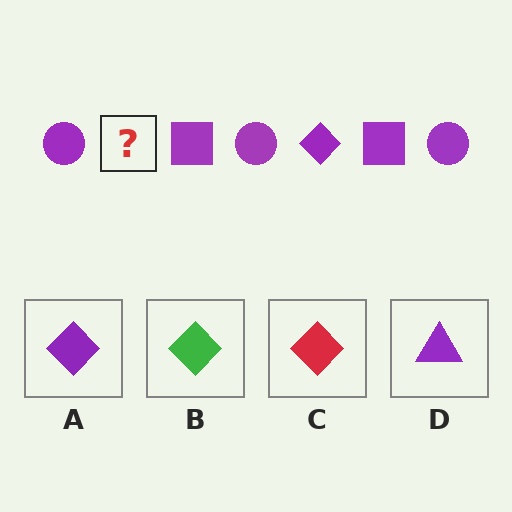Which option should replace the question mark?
Option A.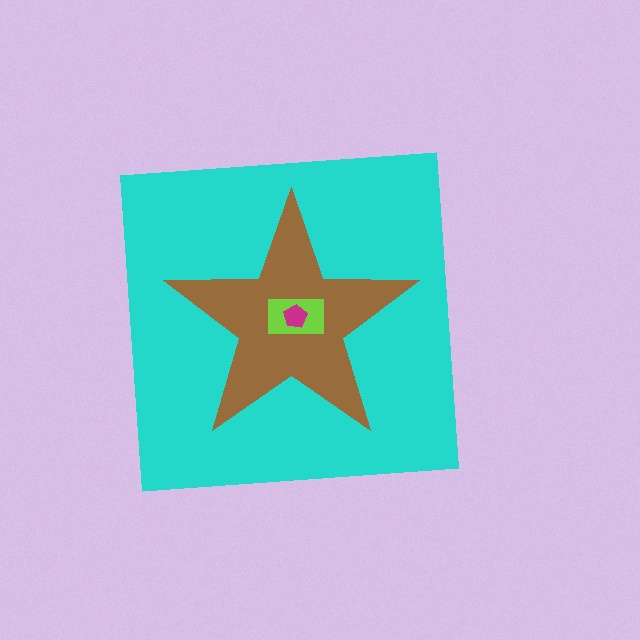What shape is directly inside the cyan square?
The brown star.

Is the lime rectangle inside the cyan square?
Yes.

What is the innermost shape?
The magenta pentagon.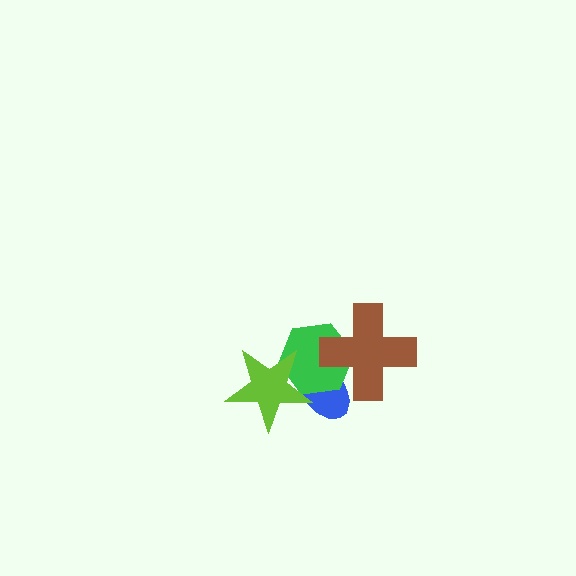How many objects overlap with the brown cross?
2 objects overlap with the brown cross.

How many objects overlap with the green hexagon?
3 objects overlap with the green hexagon.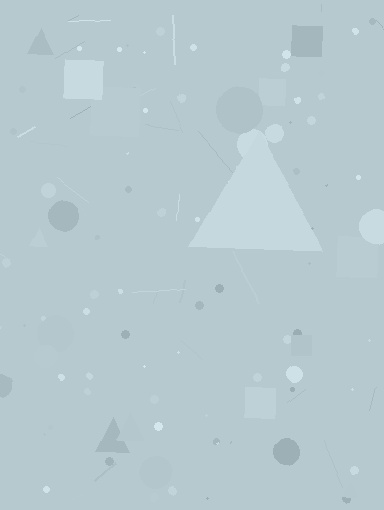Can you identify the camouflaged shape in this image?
The camouflaged shape is a triangle.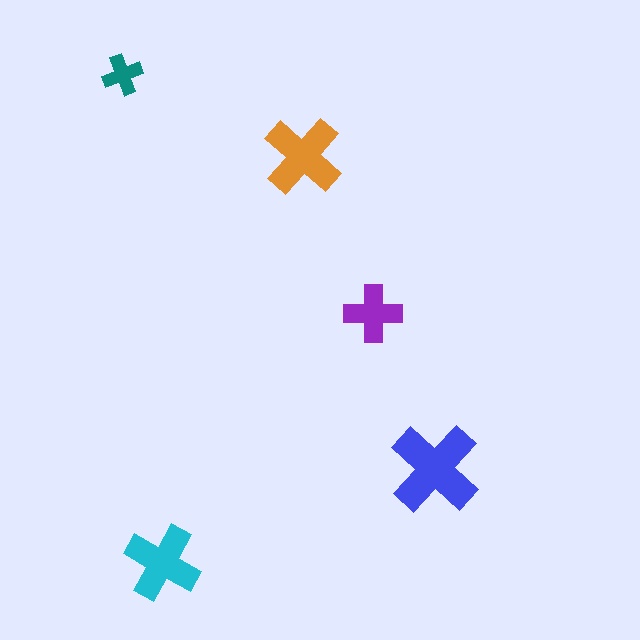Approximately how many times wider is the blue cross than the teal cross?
About 2.5 times wider.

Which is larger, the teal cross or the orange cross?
The orange one.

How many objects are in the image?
There are 5 objects in the image.